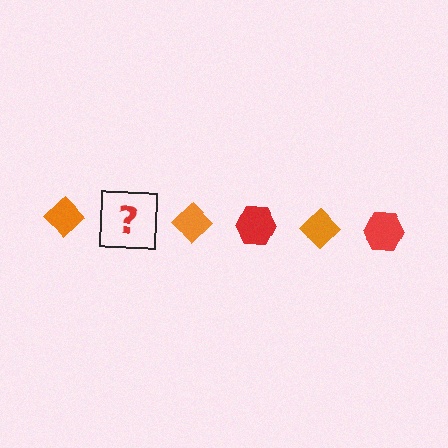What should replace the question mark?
The question mark should be replaced with a red hexagon.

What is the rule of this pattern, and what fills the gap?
The rule is that the pattern alternates between orange diamond and red hexagon. The gap should be filled with a red hexagon.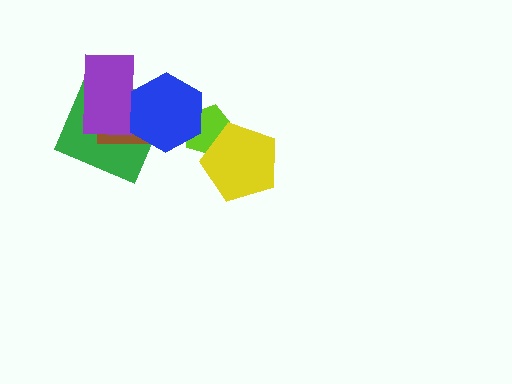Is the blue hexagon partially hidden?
No, no other shape covers it.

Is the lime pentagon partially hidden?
Yes, it is partially covered by another shape.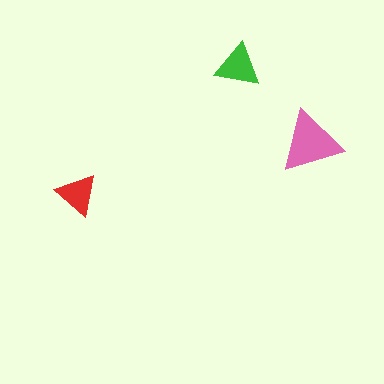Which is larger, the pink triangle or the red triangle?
The pink one.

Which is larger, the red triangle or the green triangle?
The green one.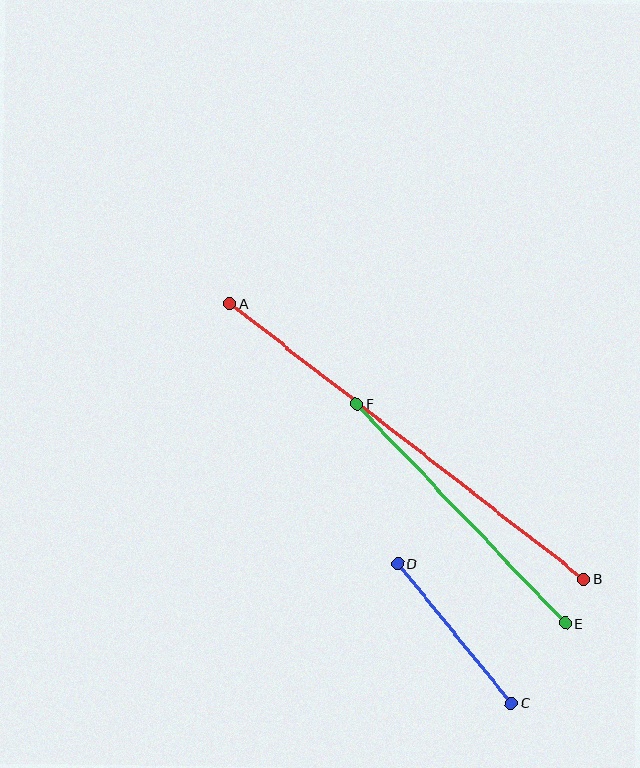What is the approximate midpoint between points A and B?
The midpoint is at approximately (407, 441) pixels.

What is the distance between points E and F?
The distance is approximately 303 pixels.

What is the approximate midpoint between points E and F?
The midpoint is at approximately (460, 514) pixels.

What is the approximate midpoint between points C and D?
The midpoint is at approximately (454, 633) pixels.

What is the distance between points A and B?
The distance is approximately 448 pixels.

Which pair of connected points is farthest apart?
Points A and B are farthest apart.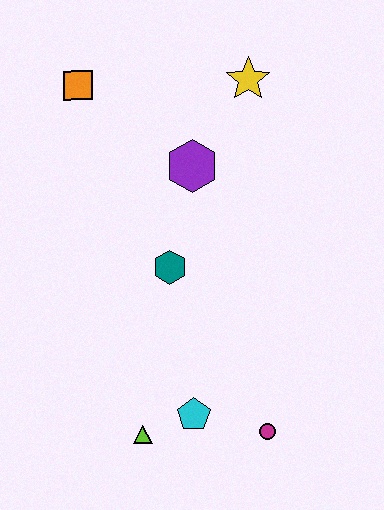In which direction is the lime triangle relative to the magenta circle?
The lime triangle is to the left of the magenta circle.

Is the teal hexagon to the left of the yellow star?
Yes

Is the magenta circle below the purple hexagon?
Yes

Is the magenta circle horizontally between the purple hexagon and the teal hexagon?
No